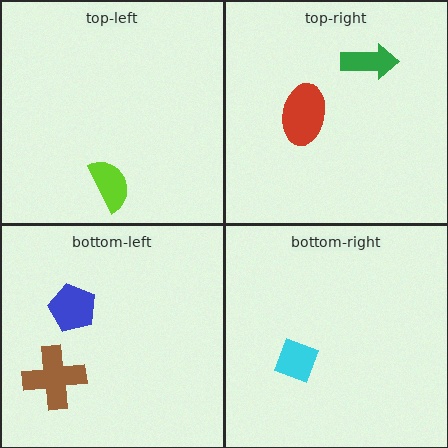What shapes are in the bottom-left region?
The brown cross, the blue pentagon.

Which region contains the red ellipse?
The top-right region.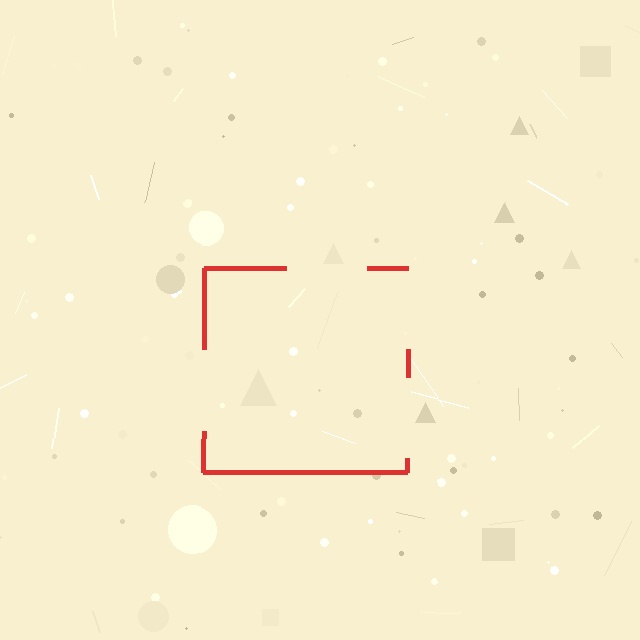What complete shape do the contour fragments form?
The contour fragments form a square.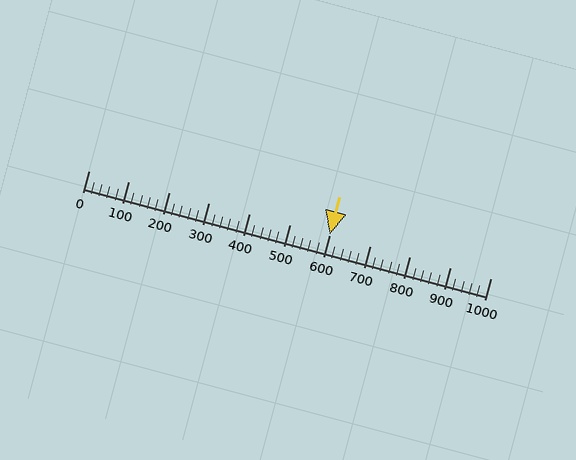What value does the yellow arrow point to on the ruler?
The yellow arrow points to approximately 600.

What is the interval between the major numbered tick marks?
The major tick marks are spaced 100 units apart.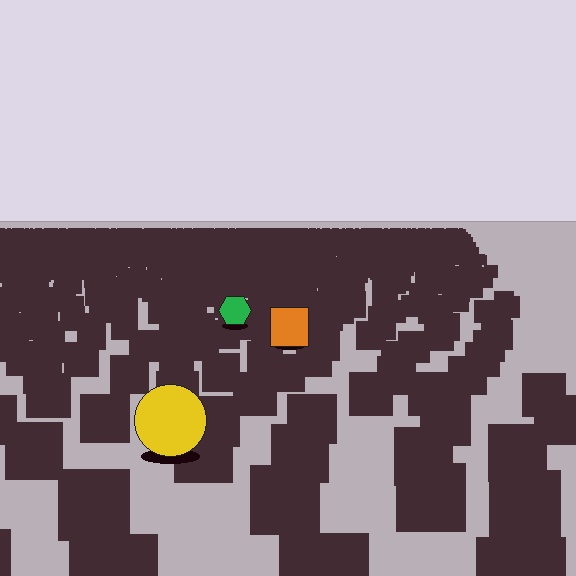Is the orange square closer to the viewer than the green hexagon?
Yes. The orange square is closer — you can tell from the texture gradient: the ground texture is coarser near it.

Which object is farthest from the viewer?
The green hexagon is farthest from the viewer. It appears smaller and the ground texture around it is denser.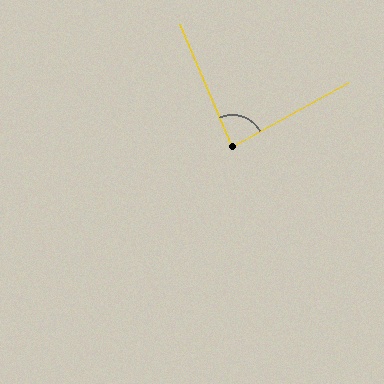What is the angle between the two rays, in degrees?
Approximately 84 degrees.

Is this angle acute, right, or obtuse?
It is acute.